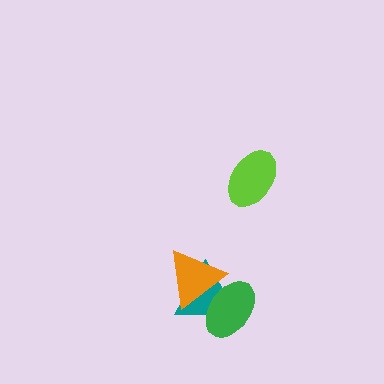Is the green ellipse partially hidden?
Yes, it is partially covered by another shape.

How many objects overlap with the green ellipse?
2 objects overlap with the green ellipse.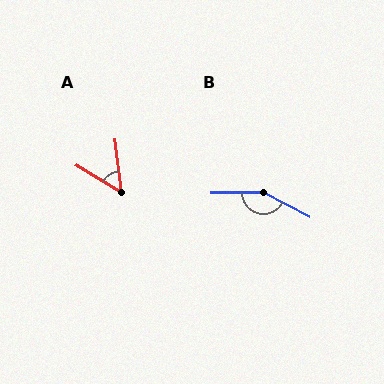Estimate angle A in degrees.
Approximately 52 degrees.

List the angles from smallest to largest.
A (52°), B (152°).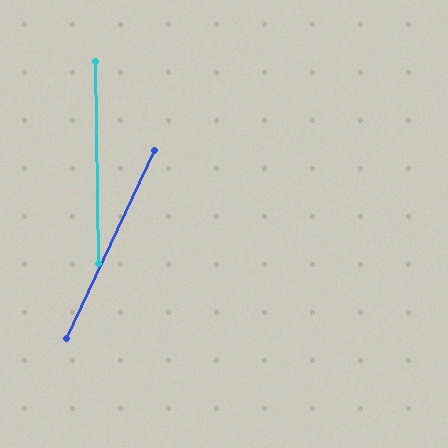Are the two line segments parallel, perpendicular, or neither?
Neither parallel nor perpendicular — they differ by about 26°.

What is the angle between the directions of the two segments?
Approximately 26 degrees.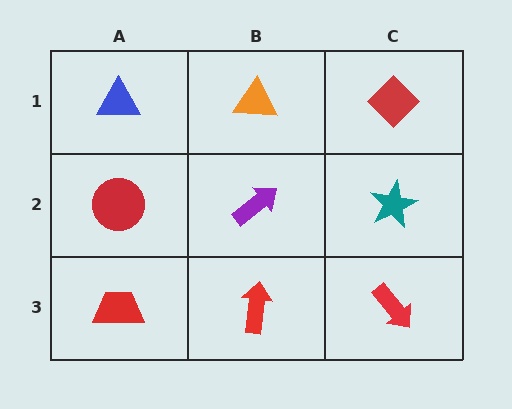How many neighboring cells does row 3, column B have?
3.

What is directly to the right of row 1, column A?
An orange triangle.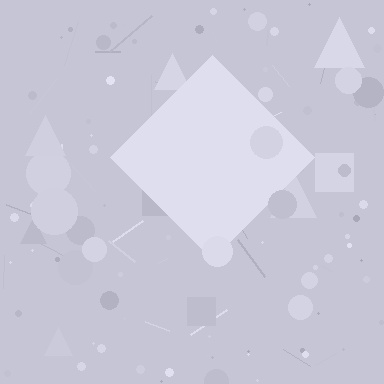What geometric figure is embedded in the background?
A diamond is embedded in the background.